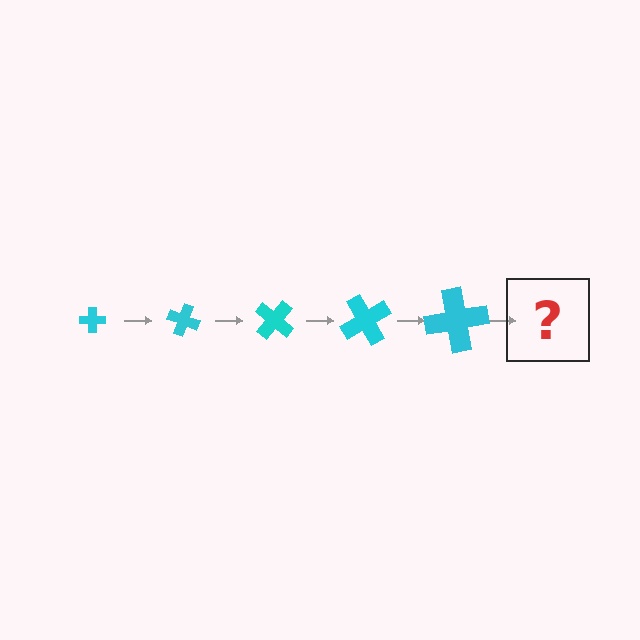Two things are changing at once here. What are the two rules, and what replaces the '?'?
The two rules are that the cross grows larger each step and it rotates 20 degrees each step. The '?' should be a cross, larger than the previous one and rotated 100 degrees from the start.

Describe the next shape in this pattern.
It should be a cross, larger than the previous one and rotated 100 degrees from the start.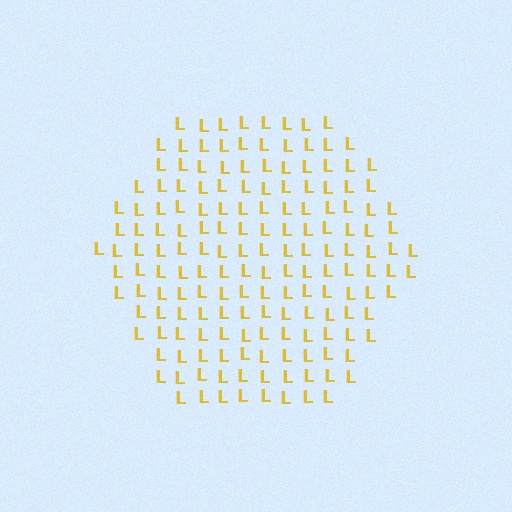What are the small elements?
The small elements are letter L's.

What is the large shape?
The large shape is a hexagon.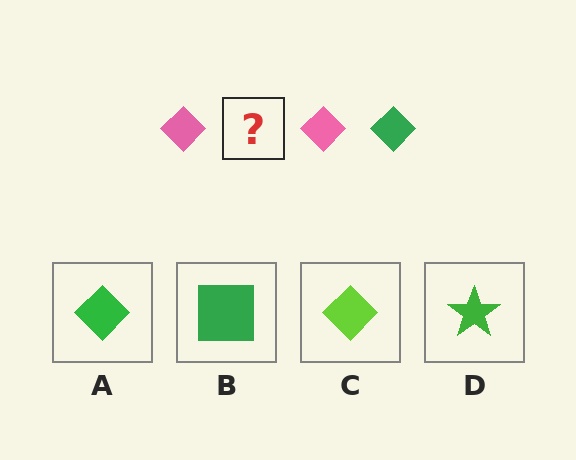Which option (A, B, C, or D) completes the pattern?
A.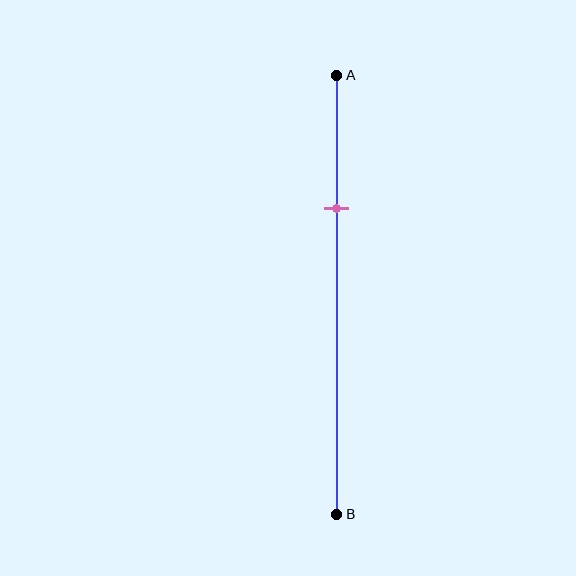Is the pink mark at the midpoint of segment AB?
No, the mark is at about 30% from A, not at the 50% midpoint.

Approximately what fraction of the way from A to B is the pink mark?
The pink mark is approximately 30% of the way from A to B.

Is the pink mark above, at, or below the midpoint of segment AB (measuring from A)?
The pink mark is above the midpoint of segment AB.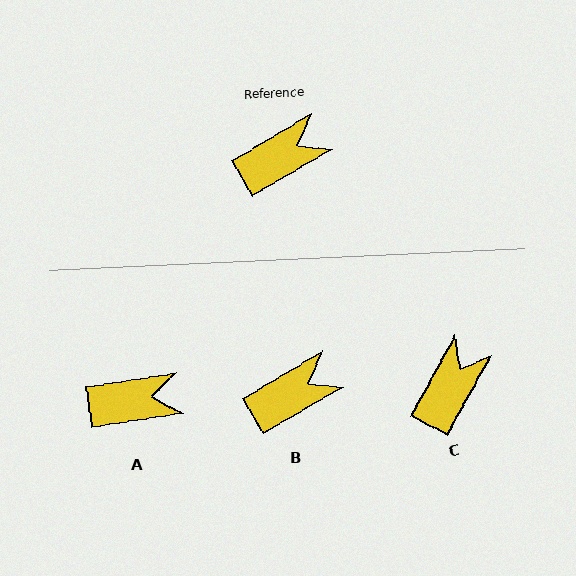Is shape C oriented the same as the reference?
No, it is off by about 31 degrees.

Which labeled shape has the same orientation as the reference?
B.